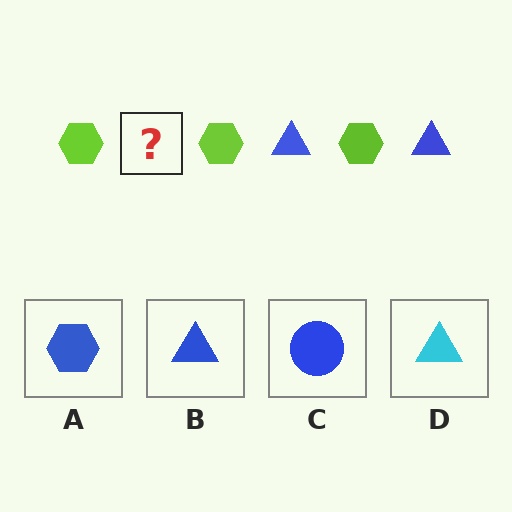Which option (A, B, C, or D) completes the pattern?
B.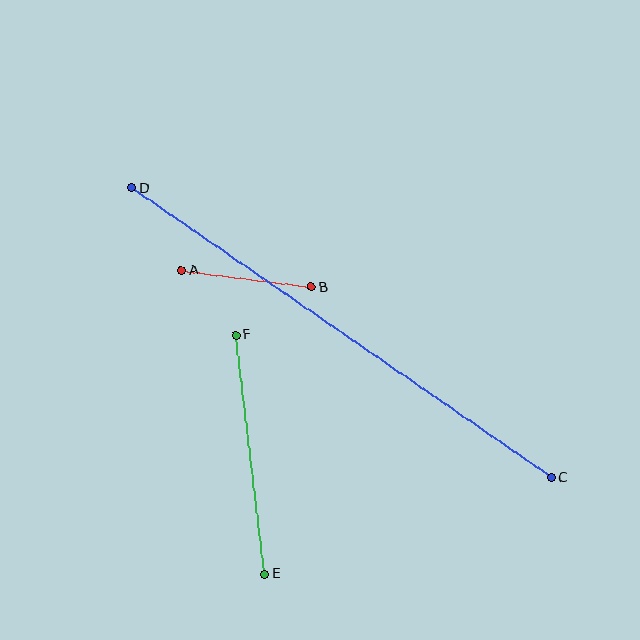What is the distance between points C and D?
The distance is approximately 510 pixels.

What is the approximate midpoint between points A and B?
The midpoint is at approximately (246, 279) pixels.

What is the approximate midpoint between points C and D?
The midpoint is at approximately (341, 333) pixels.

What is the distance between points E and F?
The distance is approximately 241 pixels.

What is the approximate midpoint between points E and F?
The midpoint is at approximately (250, 455) pixels.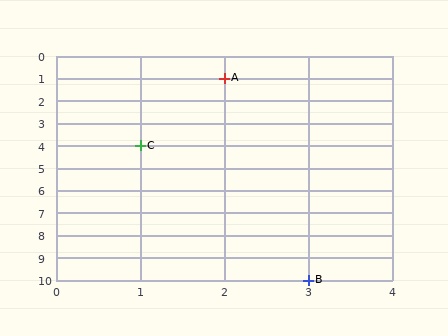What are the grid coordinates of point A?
Point A is at grid coordinates (2, 1).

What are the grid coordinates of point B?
Point B is at grid coordinates (3, 10).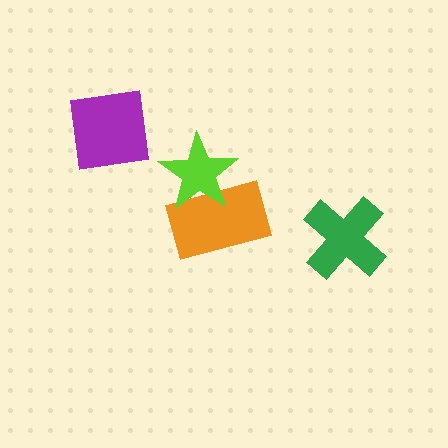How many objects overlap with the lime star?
1 object overlaps with the lime star.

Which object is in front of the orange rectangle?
The lime star is in front of the orange rectangle.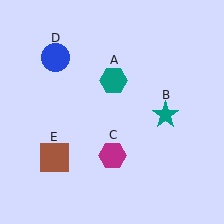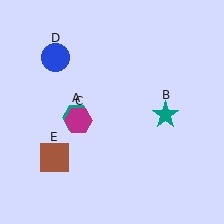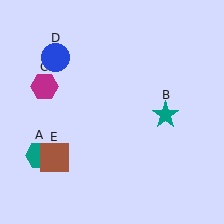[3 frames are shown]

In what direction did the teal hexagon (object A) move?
The teal hexagon (object A) moved down and to the left.